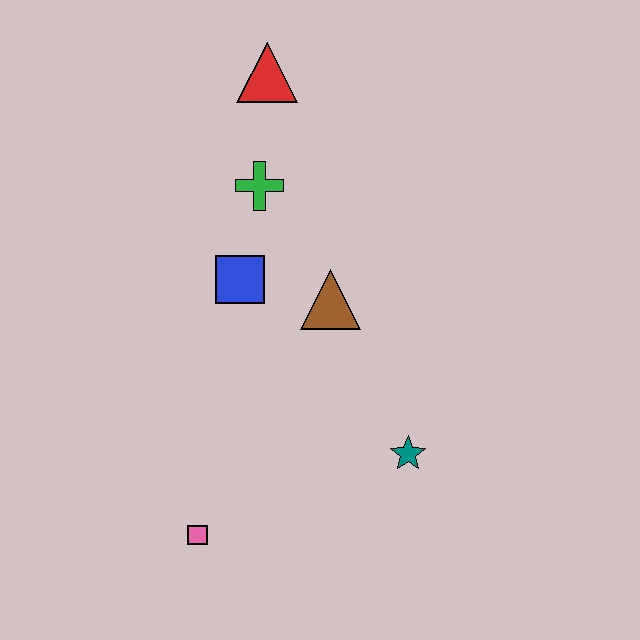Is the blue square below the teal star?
No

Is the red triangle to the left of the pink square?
No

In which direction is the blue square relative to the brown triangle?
The blue square is to the left of the brown triangle.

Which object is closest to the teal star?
The brown triangle is closest to the teal star.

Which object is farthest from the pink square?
The red triangle is farthest from the pink square.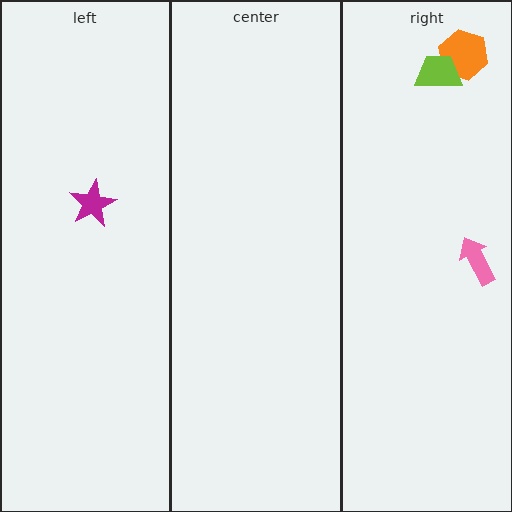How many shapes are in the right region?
3.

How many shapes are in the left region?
1.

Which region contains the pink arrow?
The right region.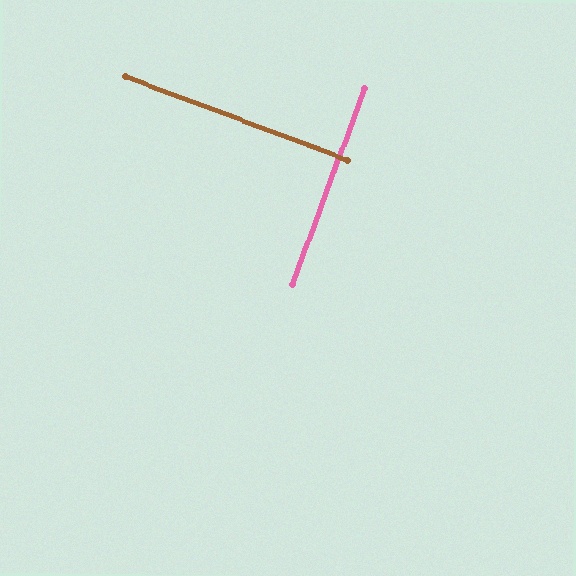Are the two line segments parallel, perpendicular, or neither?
Perpendicular — they meet at approximately 89°.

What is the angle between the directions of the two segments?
Approximately 89 degrees.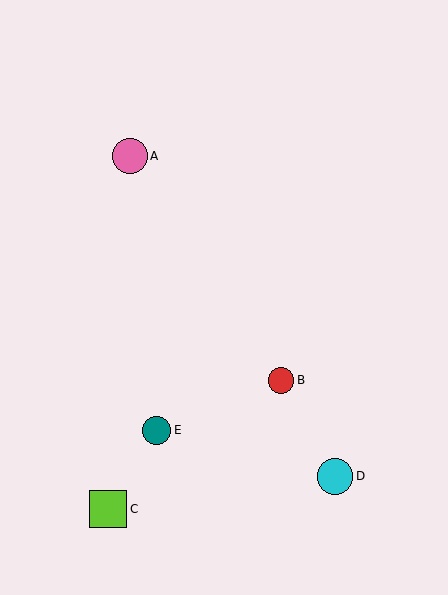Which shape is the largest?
The lime square (labeled C) is the largest.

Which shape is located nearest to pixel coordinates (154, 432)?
The teal circle (labeled E) at (156, 431) is nearest to that location.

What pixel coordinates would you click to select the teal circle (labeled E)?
Click at (156, 431) to select the teal circle E.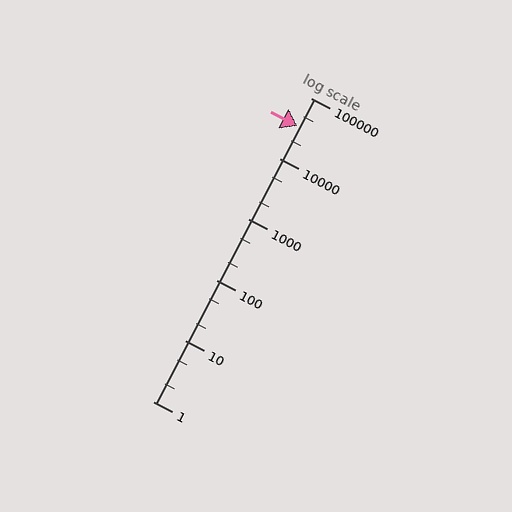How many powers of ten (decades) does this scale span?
The scale spans 5 decades, from 1 to 100000.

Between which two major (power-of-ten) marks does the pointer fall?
The pointer is between 10000 and 100000.